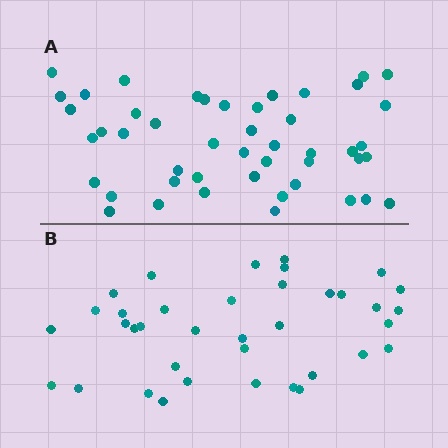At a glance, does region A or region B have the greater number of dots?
Region A (the top region) has more dots.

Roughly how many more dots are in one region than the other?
Region A has roughly 10 or so more dots than region B.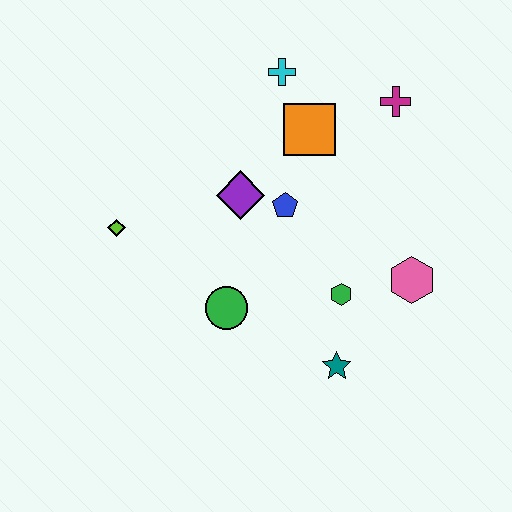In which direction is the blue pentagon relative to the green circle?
The blue pentagon is above the green circle.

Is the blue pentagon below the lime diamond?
No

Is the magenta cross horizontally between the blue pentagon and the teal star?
No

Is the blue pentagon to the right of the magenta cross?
No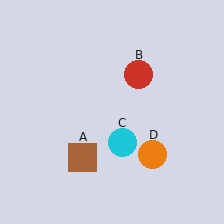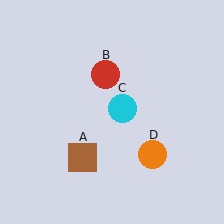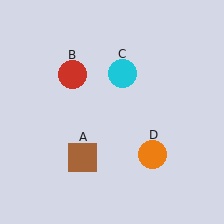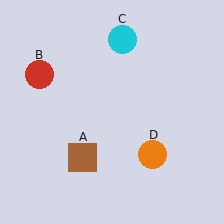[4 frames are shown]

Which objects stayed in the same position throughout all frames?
Brown square (object A) and orange circle (object D) remained stationary.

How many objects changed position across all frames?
2 objects changed position: red circle (object B), cyan circle (object C).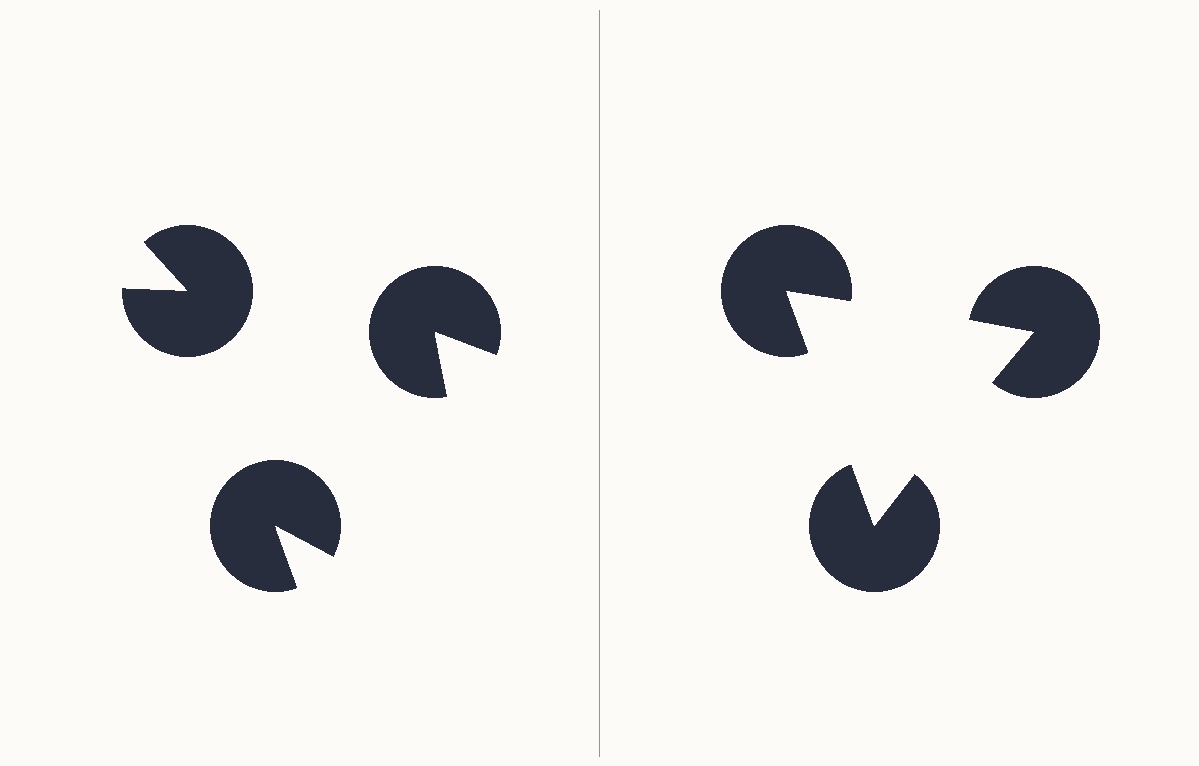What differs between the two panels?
The pac-man discs are positioned identically on both sides; only the wedge orientations differ. On the right they align to a triangle; on the left they are misaligned.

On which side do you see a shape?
An illusory triangle appears on the right side. On the left side the wedge cuts are rotated, so no coherent shape forms.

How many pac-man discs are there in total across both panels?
6 — 3 on each side.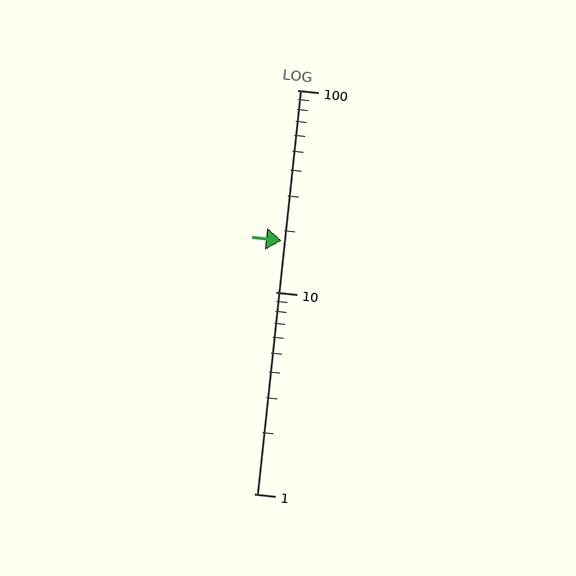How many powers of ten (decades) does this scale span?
The scale spans 2 decades, from 1 to 100.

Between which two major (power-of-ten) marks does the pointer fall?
The pointer is between 10 and 100.